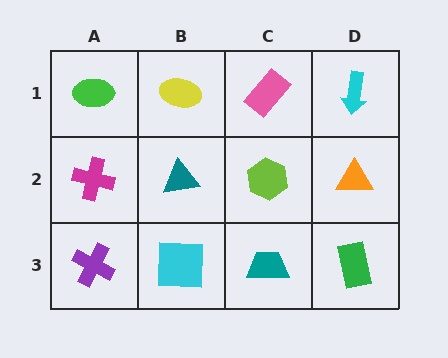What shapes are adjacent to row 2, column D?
A cyan arrow (row 1, column D), a green rectangle (row 3, column D), a lime hexagon (row 2, column C).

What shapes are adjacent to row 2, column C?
A pink rectangle (row 1, column C), a teal trapezoid (row 3, column C), a teal triangle (row 2, column B), an orange triangle (row 2, column D).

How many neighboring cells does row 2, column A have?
3.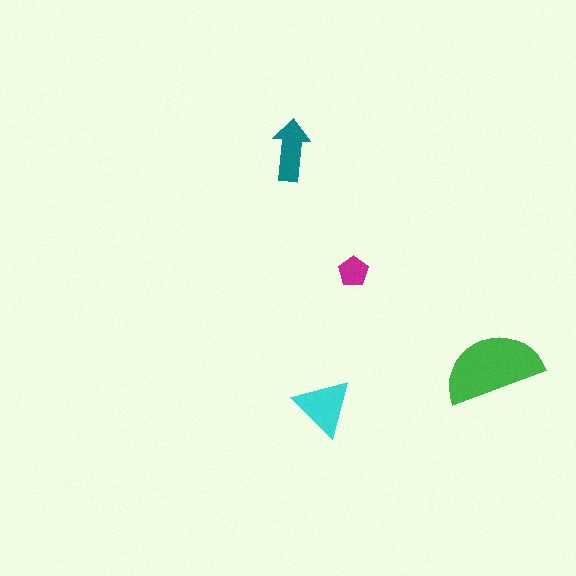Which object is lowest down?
The cyan triangle is bottommost.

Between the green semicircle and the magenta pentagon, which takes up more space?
The green semicircle.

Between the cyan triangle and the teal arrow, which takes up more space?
The cyan triangle.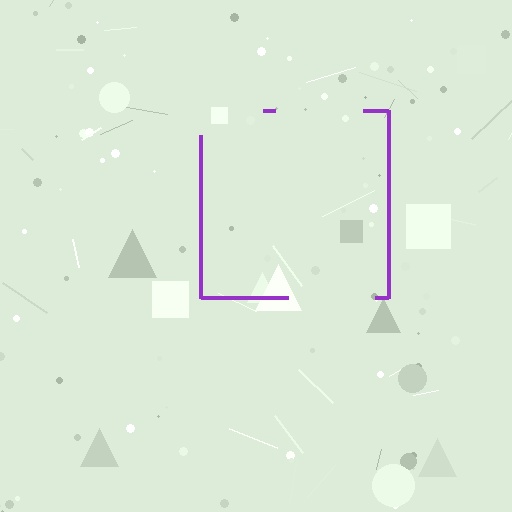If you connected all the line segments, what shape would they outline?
They would outline a square.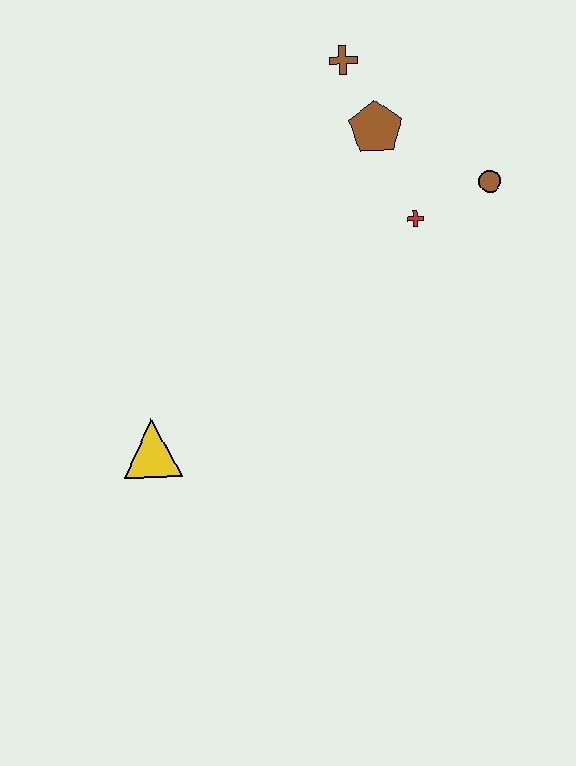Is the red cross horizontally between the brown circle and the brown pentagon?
Yes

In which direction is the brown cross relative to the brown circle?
The brown cross is to the left of the brown circle.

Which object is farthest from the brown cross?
The yellow triangle is farthest from the brown cross.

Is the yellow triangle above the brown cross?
No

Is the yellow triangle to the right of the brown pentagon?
No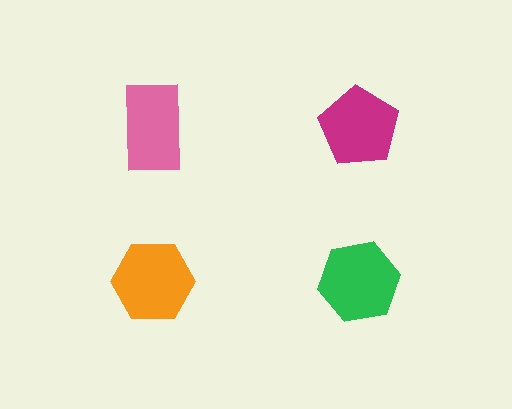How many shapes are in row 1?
2 shapes.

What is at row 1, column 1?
A pink rectangle.